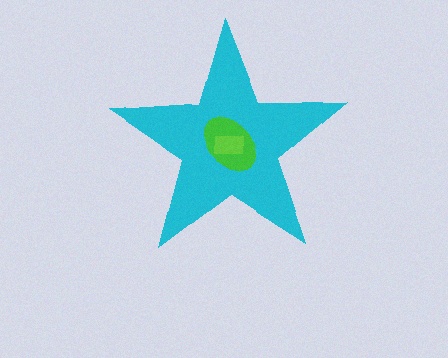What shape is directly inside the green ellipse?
The lime rectangle.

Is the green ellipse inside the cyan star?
Yes.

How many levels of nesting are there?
3.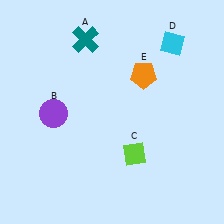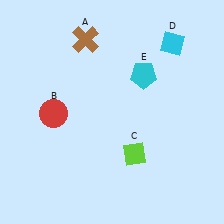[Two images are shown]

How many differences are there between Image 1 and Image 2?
There are 3 differences between the two images.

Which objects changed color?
A changed from teal to brown. B changed from purple to red. E changed from orange to cyan.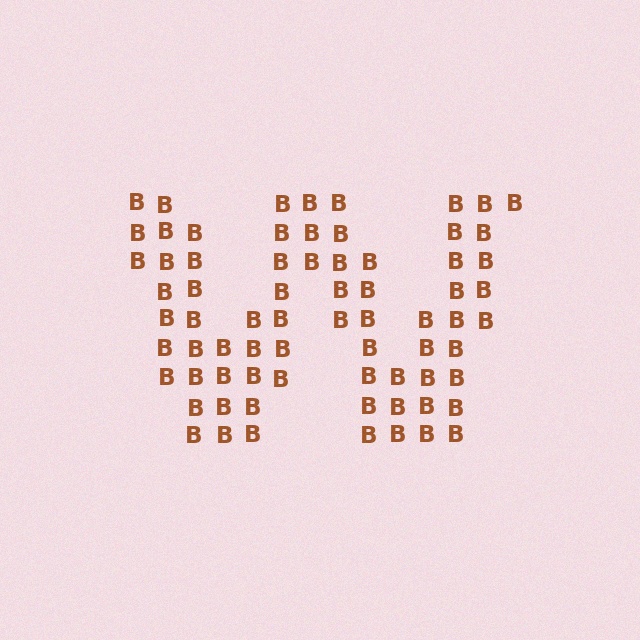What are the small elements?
The small elements are letter B's.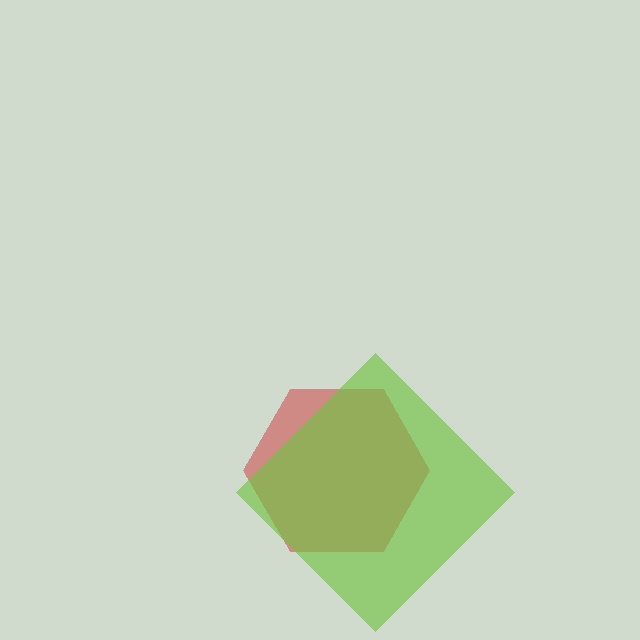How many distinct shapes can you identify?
There are 2 distinct shapes: a red hexagon, a lime diamond.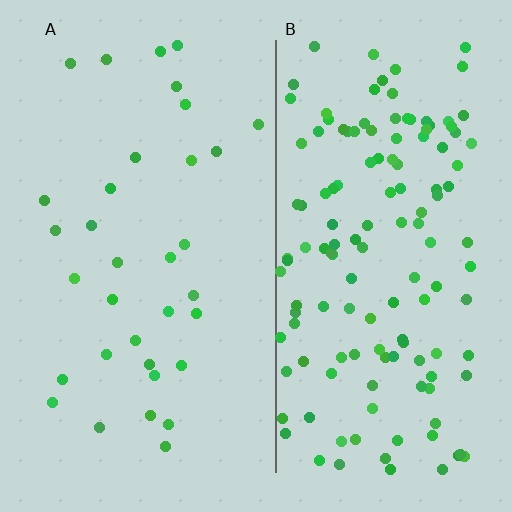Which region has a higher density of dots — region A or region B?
B (the right).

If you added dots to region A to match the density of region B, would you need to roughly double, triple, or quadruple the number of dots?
Approximately quadruple.